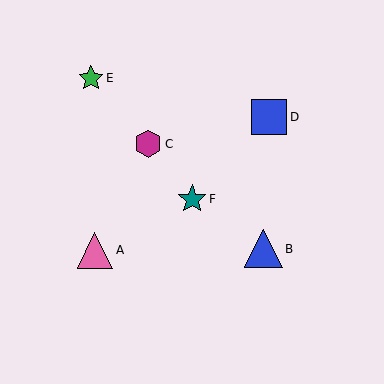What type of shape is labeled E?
Shape E is a green star.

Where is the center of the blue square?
The center of the blue square is at (269, 117).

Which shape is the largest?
The blue triangle (labeled B) is the largest.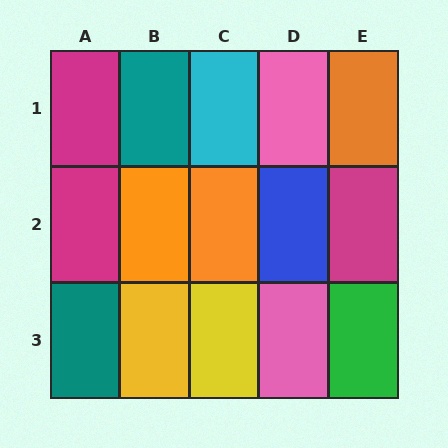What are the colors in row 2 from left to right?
Magenta, orange, orange, blue, magenta.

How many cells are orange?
3 cells are orange.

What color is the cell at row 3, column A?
Teal.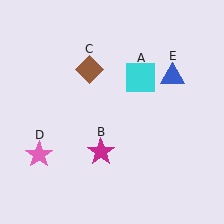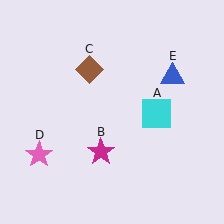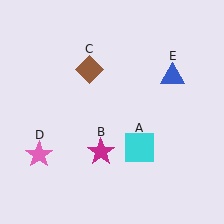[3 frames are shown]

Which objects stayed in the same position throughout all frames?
Magenta star (object B) and brown diamond (object C) and pink star (object D) and blue triangle (object E) remained stationary.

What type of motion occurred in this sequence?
The cyan square (object A) rotated clockwise around the center of the scene.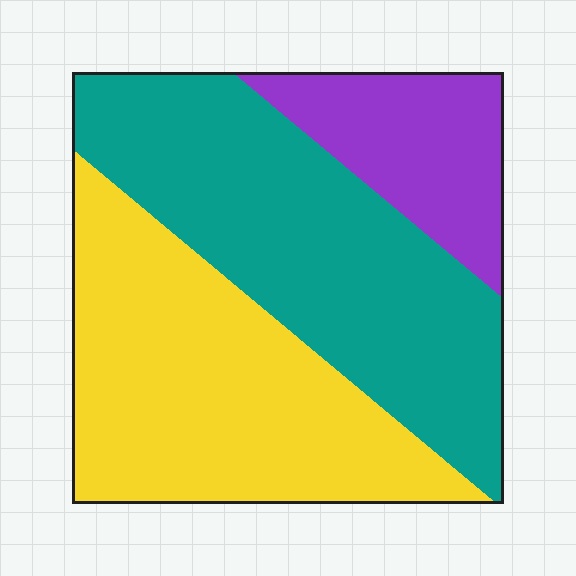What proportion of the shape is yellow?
Yellow covers around 40% of the shape.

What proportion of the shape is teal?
Teal takes up about two fifths (2/5) of the shape.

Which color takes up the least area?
Purple, at roughly 15%.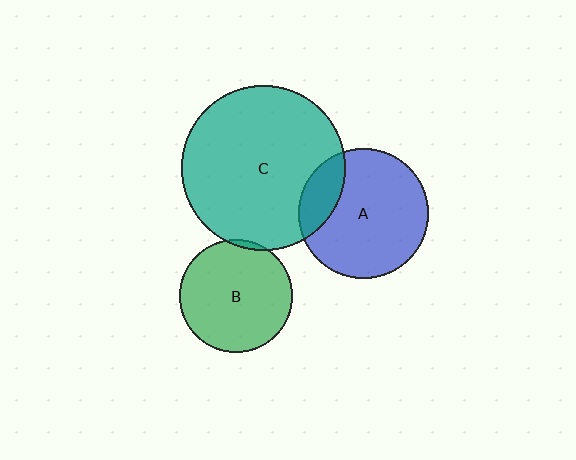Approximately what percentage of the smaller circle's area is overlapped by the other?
Approximately 20%.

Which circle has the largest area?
Circle C (teal).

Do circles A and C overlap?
Yes.